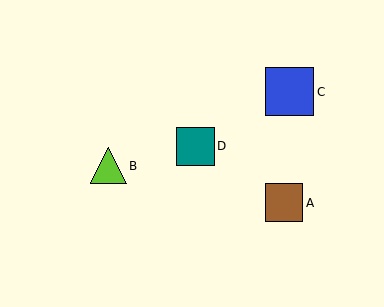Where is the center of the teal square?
The center of the teal square is at (196, 146).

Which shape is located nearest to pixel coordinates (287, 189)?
The brown square (labeled A) at (284, 203) is nearest to that location.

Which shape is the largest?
The blue square (labeled C) is the largest.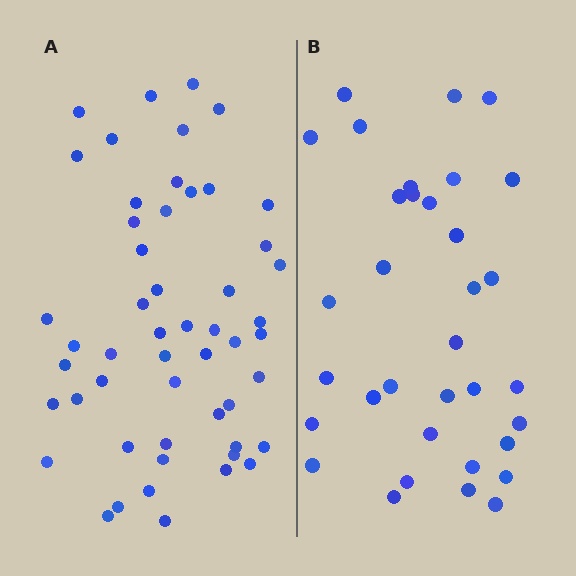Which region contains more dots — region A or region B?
Region A (the left region) has more dots.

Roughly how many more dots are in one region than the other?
Region A has approximately 20 more dots than region B.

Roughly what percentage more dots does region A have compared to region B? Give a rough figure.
About 55% more.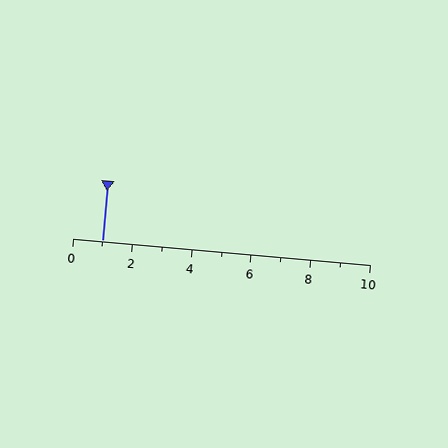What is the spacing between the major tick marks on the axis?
The major ticks are spaced 2 apart.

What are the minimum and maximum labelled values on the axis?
The axis runs from 0 to 10.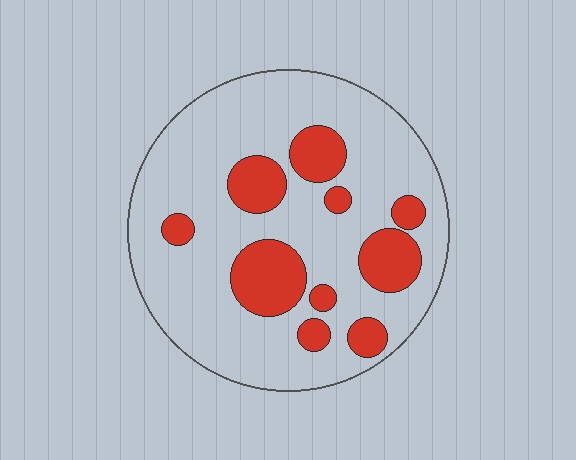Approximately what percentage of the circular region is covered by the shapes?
Approximately 25%.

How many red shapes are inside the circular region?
10.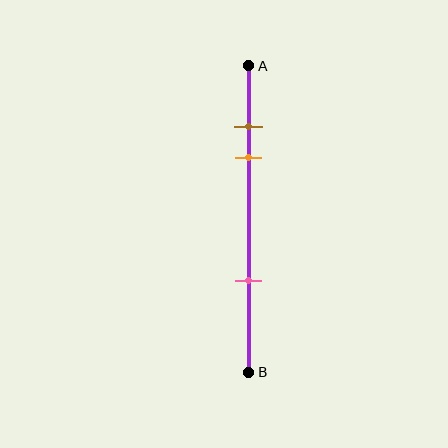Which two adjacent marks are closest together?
The brown and orange marks are the closest adjacent pair.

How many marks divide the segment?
There are 3 marks dividing the segment.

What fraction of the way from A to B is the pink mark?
The pink mark is approximately 70% (0.7) of the way from A to B.